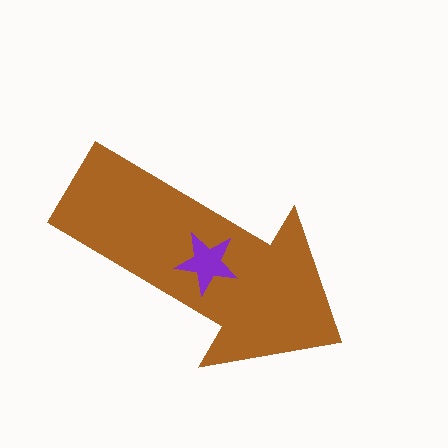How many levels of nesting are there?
2.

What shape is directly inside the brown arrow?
The purple star.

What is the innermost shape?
The purple star.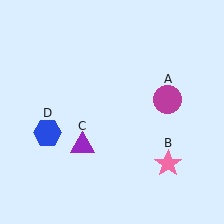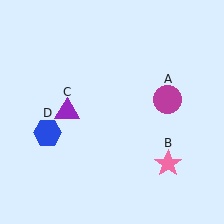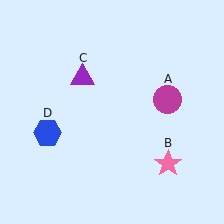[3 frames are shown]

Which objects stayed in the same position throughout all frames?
Magenta circle (object A) and pink star (object B) and blue hexagon (object D) remained stationary.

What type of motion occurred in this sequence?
The purple triangle (object C) rotated clockwise around the center of the scene.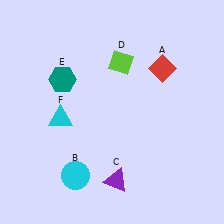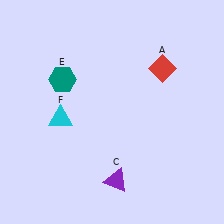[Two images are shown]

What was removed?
The lime diamond (D), the cyan circle (B) were removed in Image 2.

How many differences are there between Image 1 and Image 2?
There are 2 differences between the two images.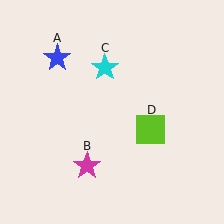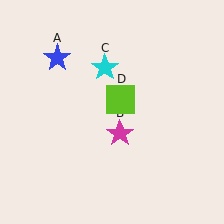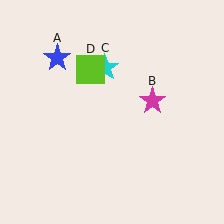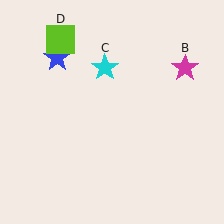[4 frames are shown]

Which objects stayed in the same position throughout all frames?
Blue star (object A) and cyan star (object C) remained stationary.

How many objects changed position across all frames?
2 objects changed position: magenta star (object B), lime square (object D).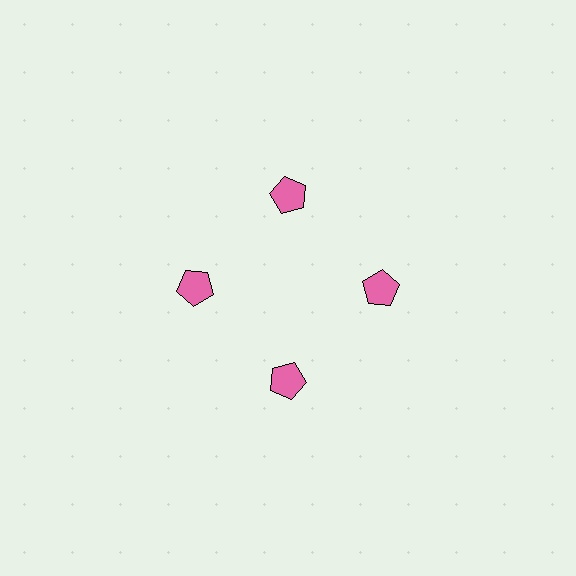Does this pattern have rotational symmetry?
Yes, this pattern has 4-fold rotational symmetry. It looks the same after rotating 90 degrees around the center.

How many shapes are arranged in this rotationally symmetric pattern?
There are 4 shapes, arranged in 4 groups of 1.